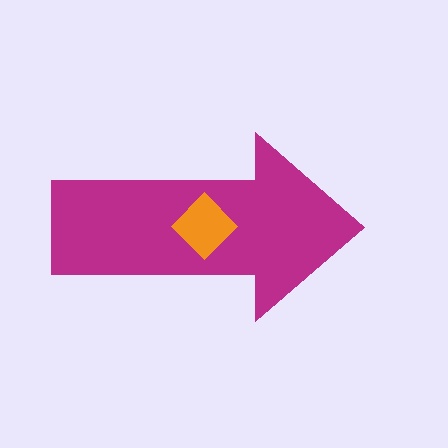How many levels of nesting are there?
2.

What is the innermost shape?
The orange diamond.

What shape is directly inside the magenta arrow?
The orange diamond.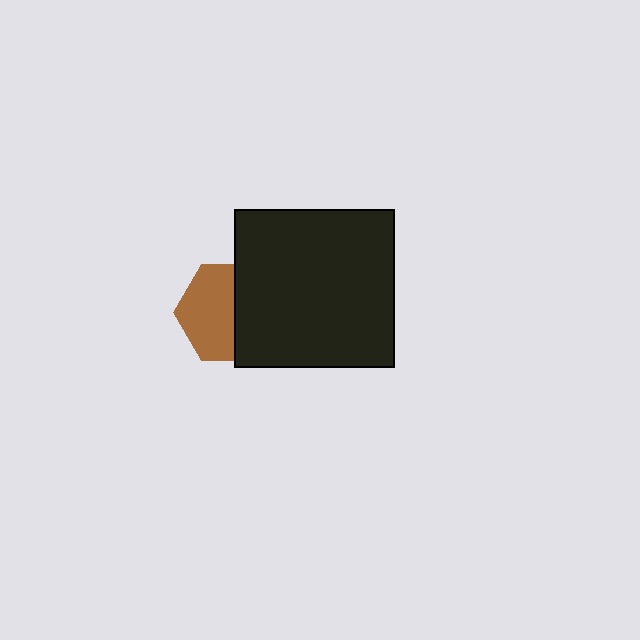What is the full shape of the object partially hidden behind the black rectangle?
The partially hidden object is a brown hexagon.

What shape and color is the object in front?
The object in front is a black rectangle.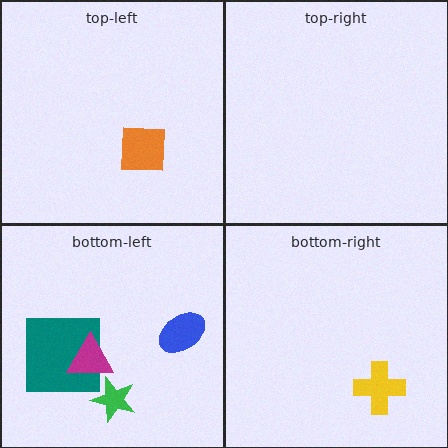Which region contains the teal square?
The bottom-left region.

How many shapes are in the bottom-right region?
1.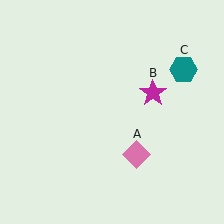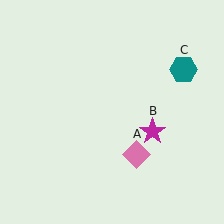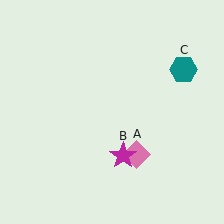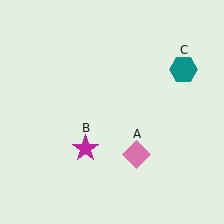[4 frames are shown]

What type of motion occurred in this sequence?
The magenta star (object B) rotated clockwise around the center of the scene.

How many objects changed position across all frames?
1 object changed position: magenta star (object B).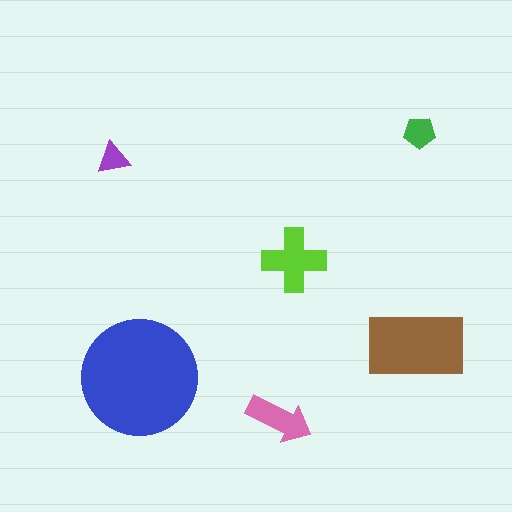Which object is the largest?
The blue circle.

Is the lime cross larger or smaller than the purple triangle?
Larger.